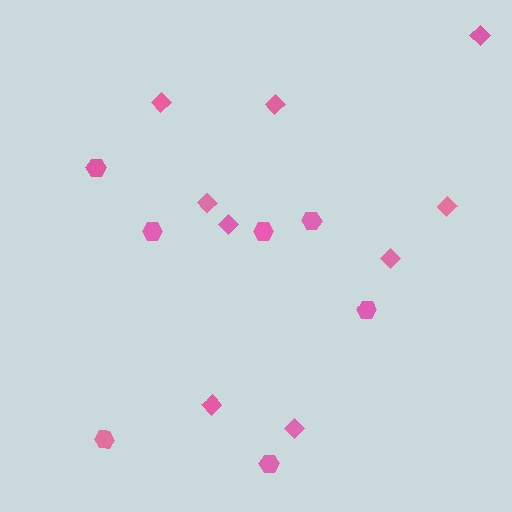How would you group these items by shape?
There are 2 groups: one group of diamonds (9) and one group of hexagons (7).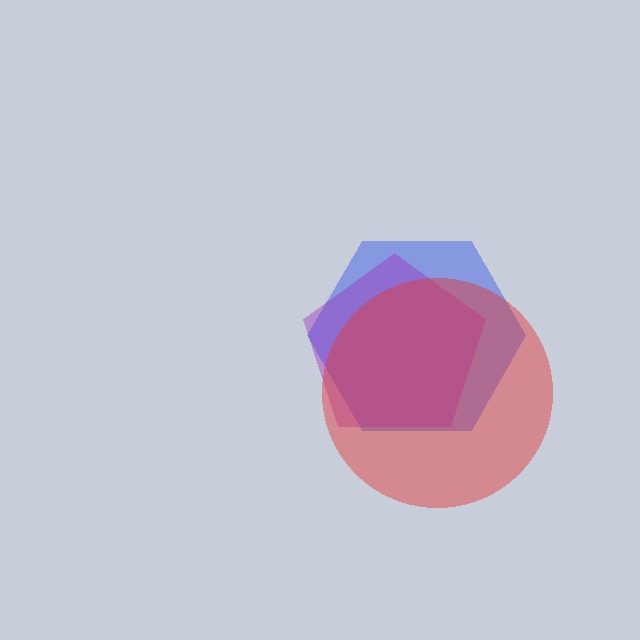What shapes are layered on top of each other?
The layered shapes are: a blue hexagon, a purple pentagon, a red circle.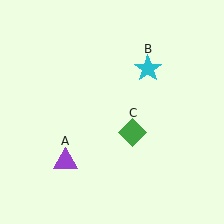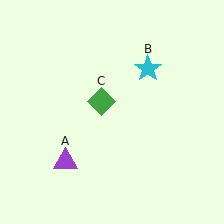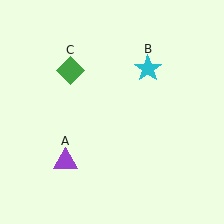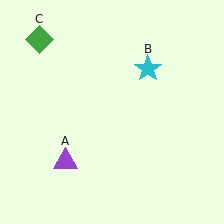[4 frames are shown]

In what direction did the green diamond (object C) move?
The green diamond (object C) moved up and to the left.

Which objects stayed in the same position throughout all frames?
Purple triangle (object A) and cyan star (object B) remained stationary.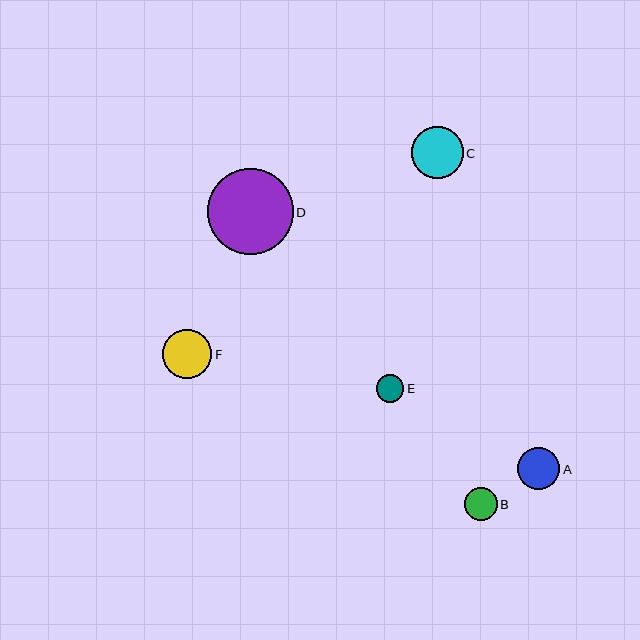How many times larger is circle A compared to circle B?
Circle A is approximately 1.3 times the size of circle B.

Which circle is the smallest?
Circle E is the smallest with a size of approximately 28 pixels.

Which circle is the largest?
Circle D is the largest with a size of approximately 86 pixels.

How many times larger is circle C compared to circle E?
Circle C is approximately 1.9 times the size of circle E.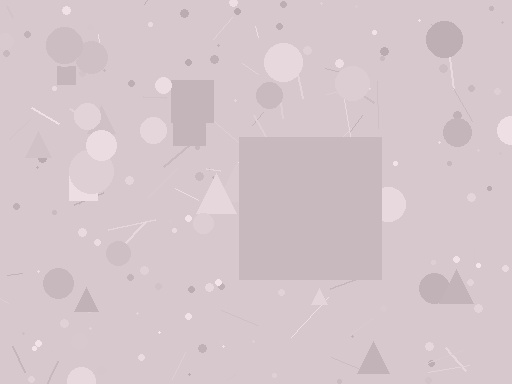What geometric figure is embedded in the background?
A square is embedded in the background.